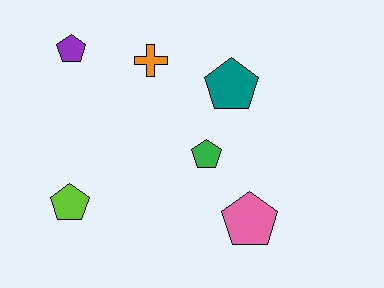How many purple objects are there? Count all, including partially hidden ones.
There is 1 purple object.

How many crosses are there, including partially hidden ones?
There is 1 cross.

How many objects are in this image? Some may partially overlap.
There are 6 objects.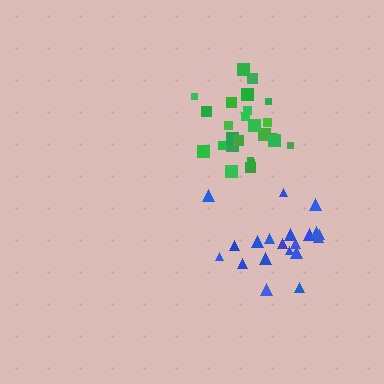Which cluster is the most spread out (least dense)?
Blue.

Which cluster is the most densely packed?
Green.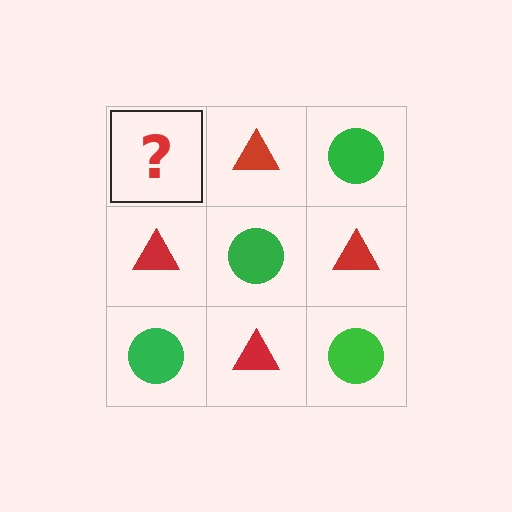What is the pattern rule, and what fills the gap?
The rule is that it alternates green circle and red triangle in a checkerboard pattern. The gap should be filled with a green circle.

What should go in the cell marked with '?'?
The missing cell should contain a green circle.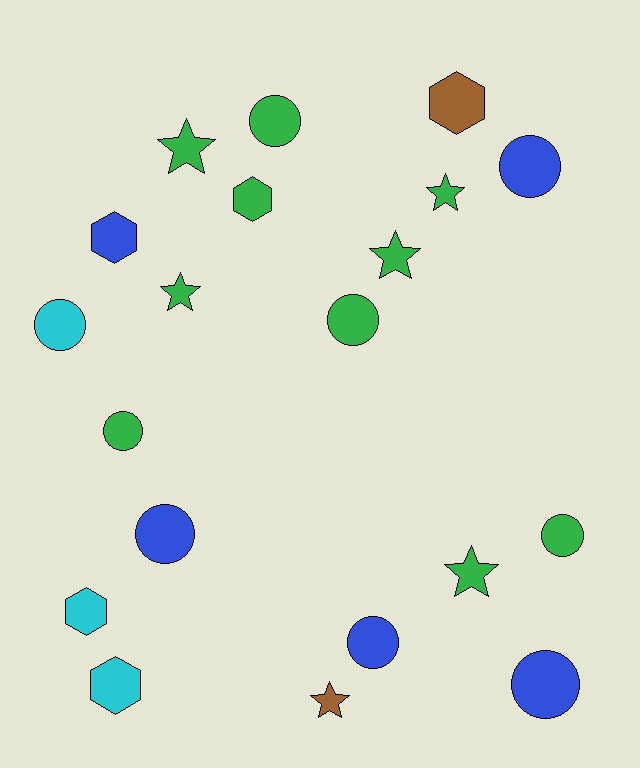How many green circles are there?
There are 4 green circles.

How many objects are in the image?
There are 20 objects.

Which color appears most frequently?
Green, with 10 objects.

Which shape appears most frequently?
Circle, with 9 objects.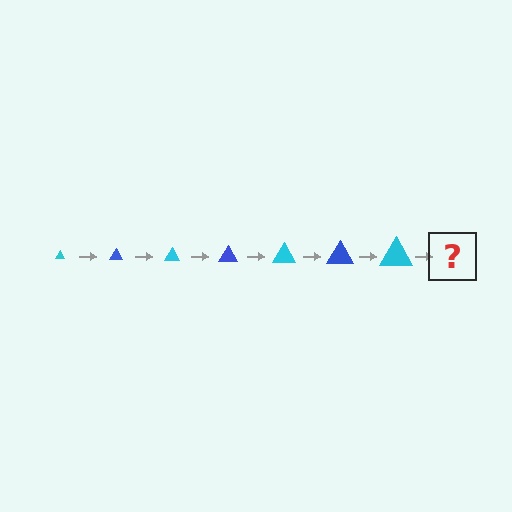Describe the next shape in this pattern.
It should be a blue triangle, larger than the previous one.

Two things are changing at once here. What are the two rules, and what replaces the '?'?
The two rules are that the triangle grows larger each step and the color cycles through cyan and blue. The '?' should be a blue triangle, larger than the previous one.